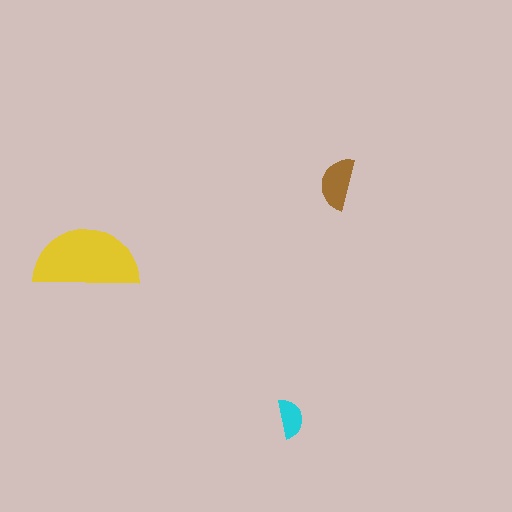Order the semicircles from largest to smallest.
the yellow one, the brown one, the cyan one.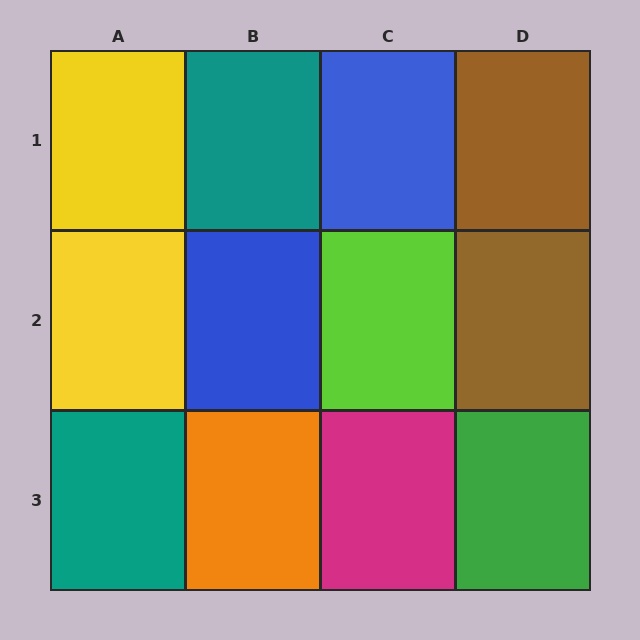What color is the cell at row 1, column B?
Teal.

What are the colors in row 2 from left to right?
Yellow, blue, lime, brown.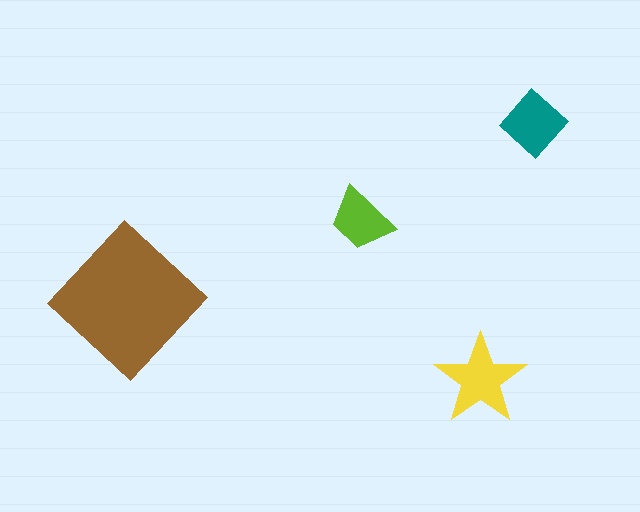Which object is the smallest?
The lime trapezoid.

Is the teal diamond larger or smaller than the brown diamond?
Smaller.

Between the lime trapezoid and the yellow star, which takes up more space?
The yellow star.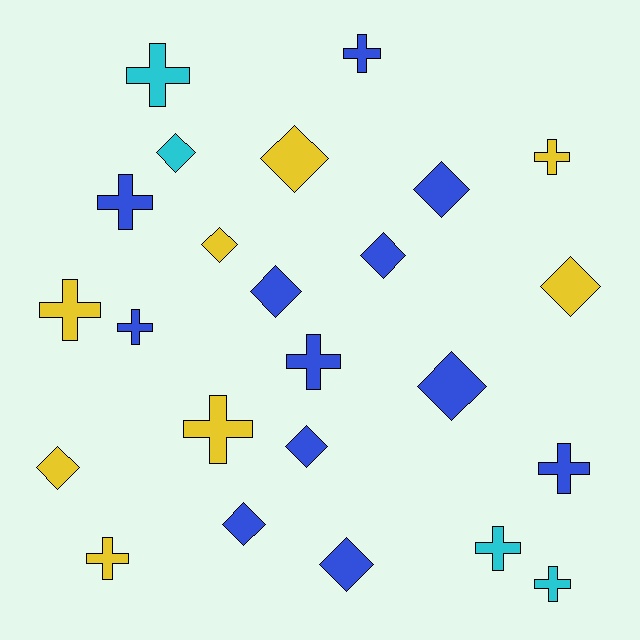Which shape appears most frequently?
Diamond, with 12 objects.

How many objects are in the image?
There are 24 objects.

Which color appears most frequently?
Blue, with 12 objects.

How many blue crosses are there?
There are 5 blue crosses.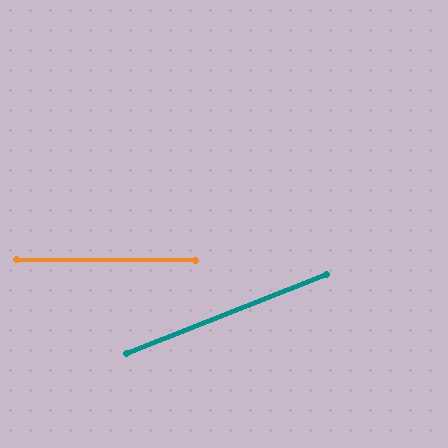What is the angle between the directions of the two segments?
Approximately 22 degrees.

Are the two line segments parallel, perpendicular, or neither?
Neither parallel nor perpendicular — they differ by about 22°.